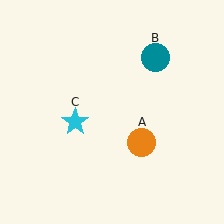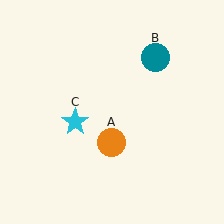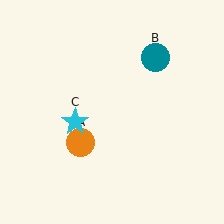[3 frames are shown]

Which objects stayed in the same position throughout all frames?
Teal circle (object B) and cyan star (object C) remained stationary.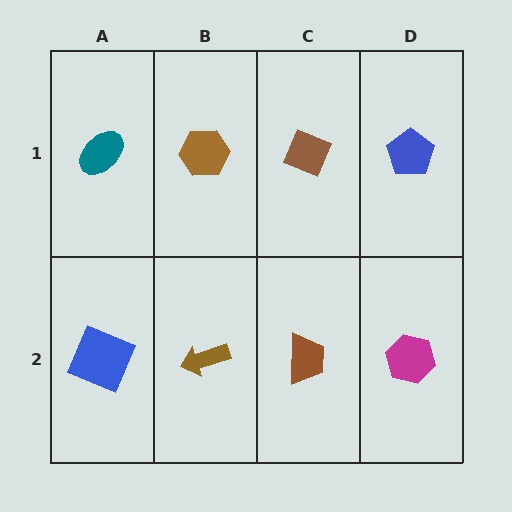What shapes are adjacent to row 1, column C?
A brown trapezoid (row 2, column C), a brown hexagon (row 1, column B), a blue pentagon (row 1, column D).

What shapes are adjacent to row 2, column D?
A blue pentagon (row 1, column D), a brown trapezoid (row 2, column C).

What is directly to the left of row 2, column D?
A brown trapezoid.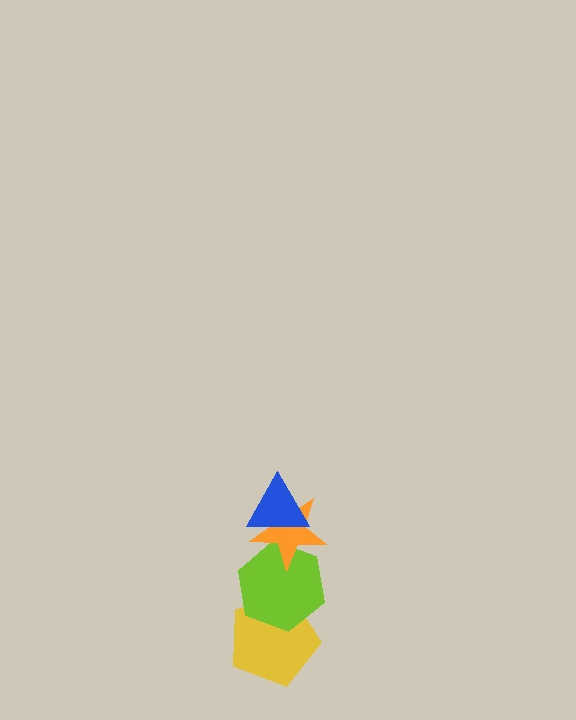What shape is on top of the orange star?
The blue triangle is on top of the orange star.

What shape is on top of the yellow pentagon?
The lime hexagon is on top of the yellow pentagon.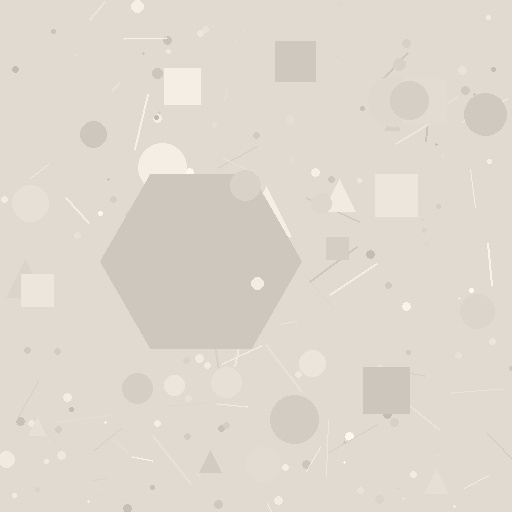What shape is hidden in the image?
A hexagon is hidden in the image.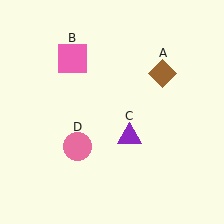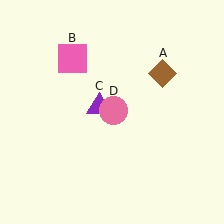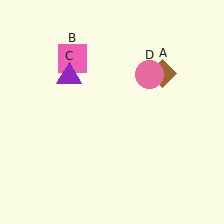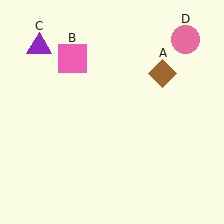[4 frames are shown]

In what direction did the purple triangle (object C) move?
The purple triangle (object C) moved up and to the left.